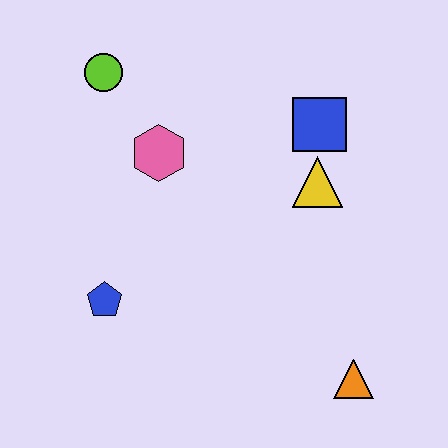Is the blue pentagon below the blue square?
Yes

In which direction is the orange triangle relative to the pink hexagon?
The orange triangle is below the pink hexagon.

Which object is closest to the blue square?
The yellow triangle is closest to the blue square.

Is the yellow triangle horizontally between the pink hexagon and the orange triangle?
Yes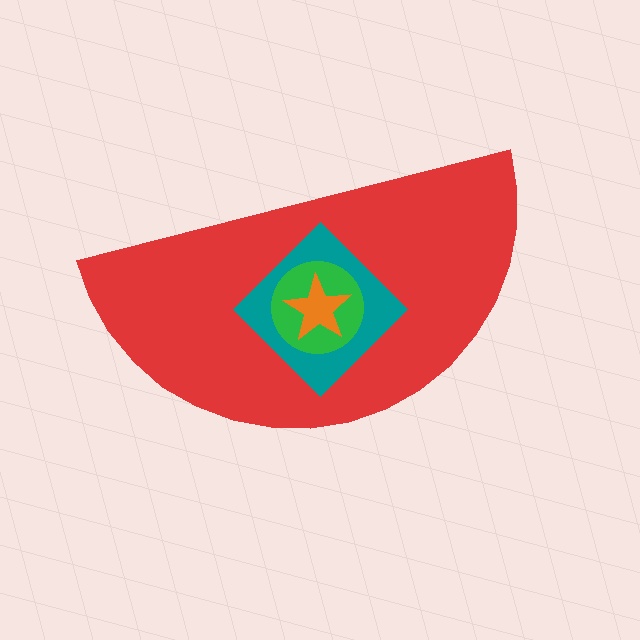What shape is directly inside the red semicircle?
The teal diamond.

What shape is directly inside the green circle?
The orange star.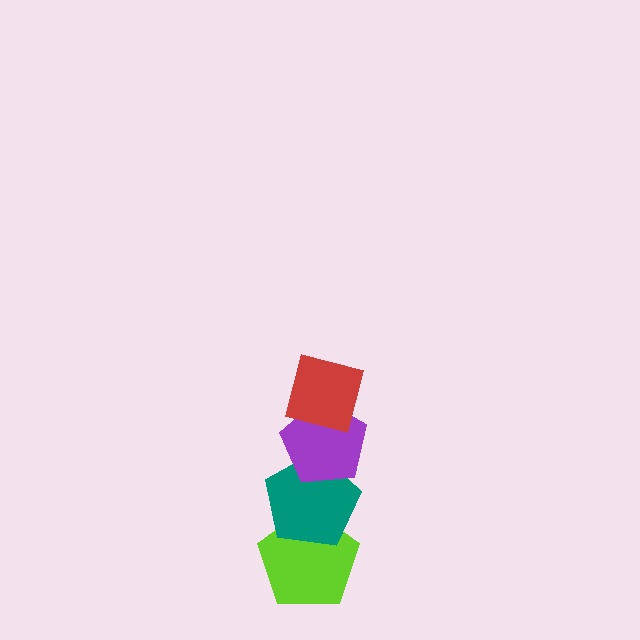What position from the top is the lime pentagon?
The lime pentagon is 4th from the top.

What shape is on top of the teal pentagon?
The purple pentagon is on top of the teal pentagon.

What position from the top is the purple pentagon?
The purple pentagon is 2nd from the top.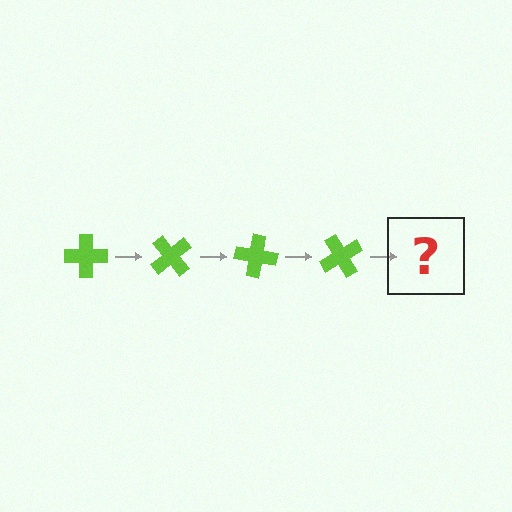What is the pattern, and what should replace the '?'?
The pattern is that the cross rotates 50 degrees each step. The '?' should be a lime cross rotated 200 degrees.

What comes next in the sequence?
The next element should be a lime cross rotated 200 degrees.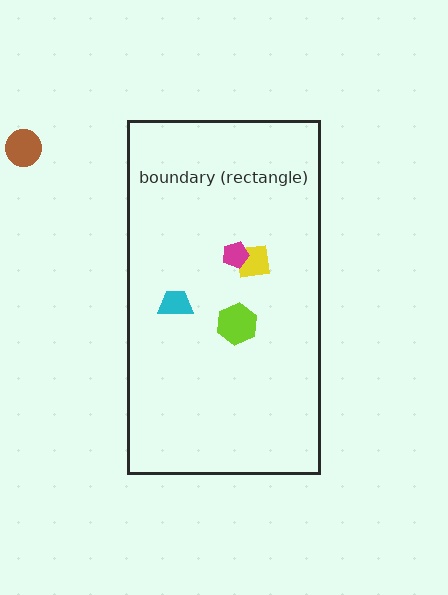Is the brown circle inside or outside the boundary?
Outside.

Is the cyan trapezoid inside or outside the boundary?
Inside.